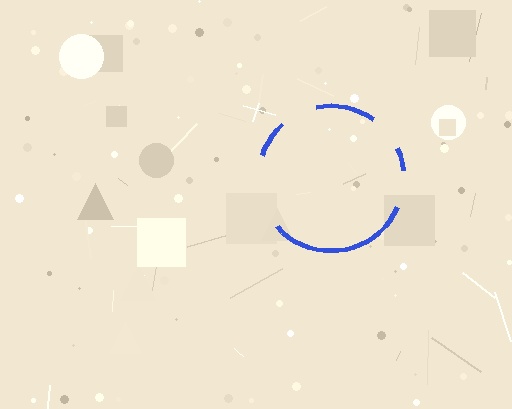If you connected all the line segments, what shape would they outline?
They would outline a circle.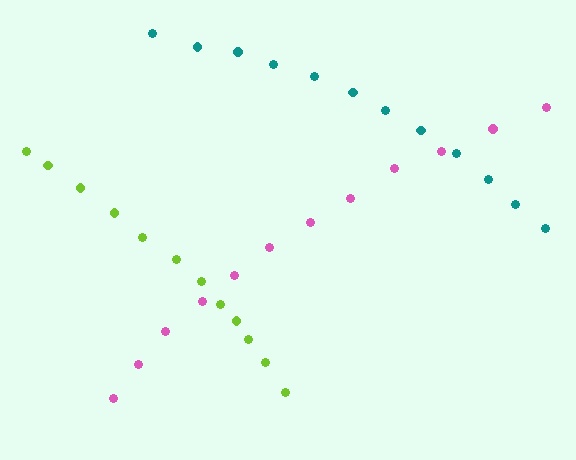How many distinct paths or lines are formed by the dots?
There are 3 distinct paths.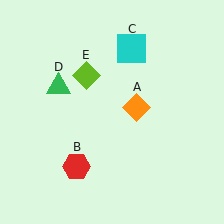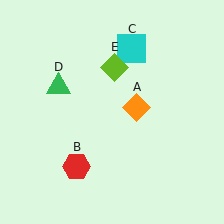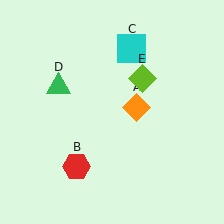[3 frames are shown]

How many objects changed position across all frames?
1 object changed position: lime diamond (object E).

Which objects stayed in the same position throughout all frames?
Orange diamond (object A) and red hexagon (object B) and cyan square (object C) and green triangle (object D) remained stationary.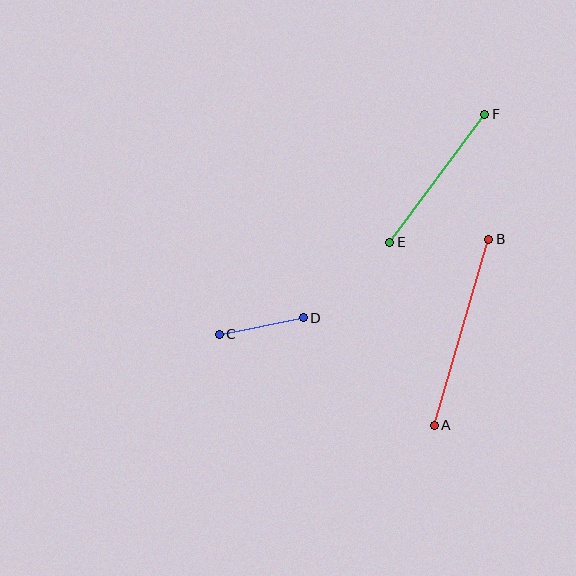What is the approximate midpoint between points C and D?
The midpoint is at approximately (261, 326) pixels.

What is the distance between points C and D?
The distance is approximately 85 pixels.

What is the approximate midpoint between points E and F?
The midpoint is at approximately (437, 178) pixels.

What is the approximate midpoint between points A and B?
The midpoint is at approximately (461, 332) pixels.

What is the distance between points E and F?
The distance is approximately 160 pixels.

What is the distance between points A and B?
The distance is approximately 194 pixels.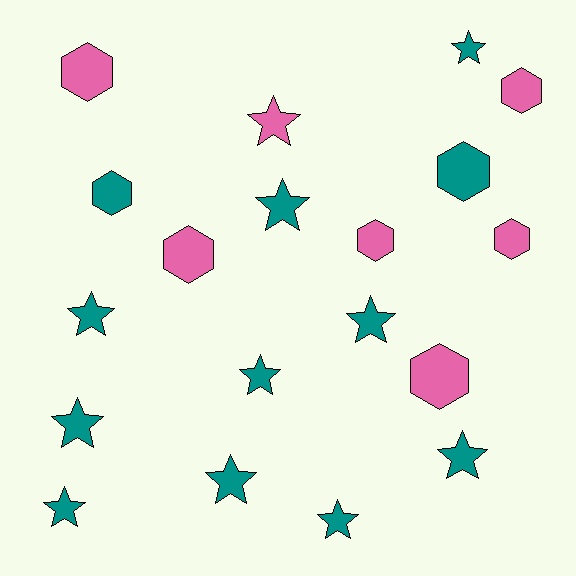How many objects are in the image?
There are 19 objects.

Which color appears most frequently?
Teal, with 12 objects.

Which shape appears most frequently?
Star, with 11 objects.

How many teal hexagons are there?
There are 2 teal hexagons.